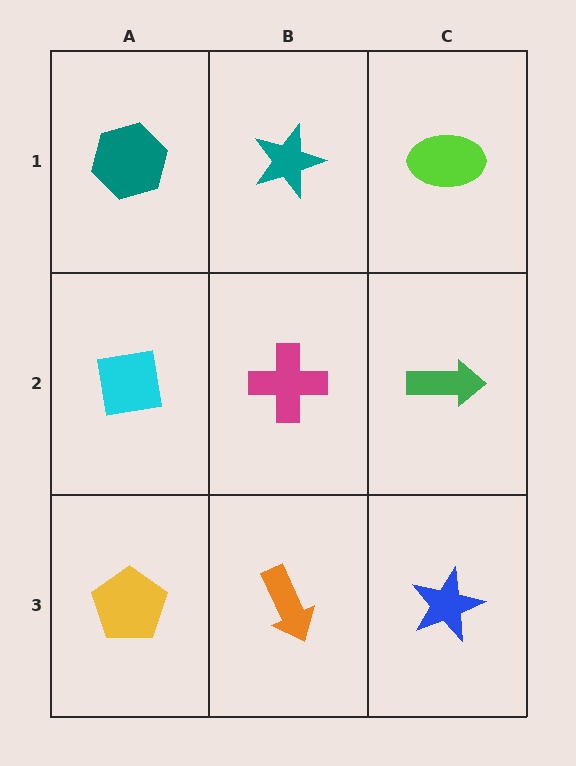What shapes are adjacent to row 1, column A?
A cyan square (row 2, column A), a teal star (row 1, column B).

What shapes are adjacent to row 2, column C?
A lime ellipse (row 1, column C), a blue star (row 3, column C), a magenta cross (row 2, column B).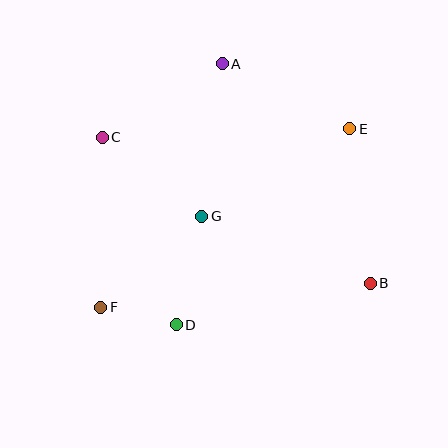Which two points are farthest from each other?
Points E and F are farthest from each other.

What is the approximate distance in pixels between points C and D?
The distance between C and D is approximately 202 pixels.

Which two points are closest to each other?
Points D and F are closest to each other.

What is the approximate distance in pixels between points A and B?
The distance between A and B is approximately 264 pixels.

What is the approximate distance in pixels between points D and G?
The distance between D and G is approximately 112 pixels.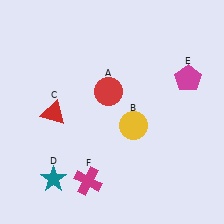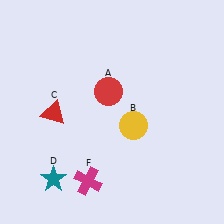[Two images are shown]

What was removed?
The magenta pentagon (E) was removed in Image 2.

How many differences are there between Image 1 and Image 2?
There is 1 difference between the two images.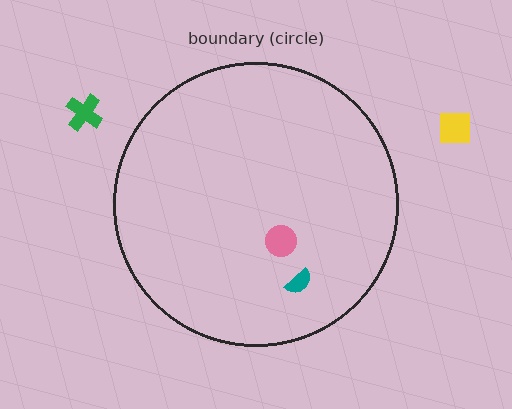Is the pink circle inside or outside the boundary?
Inside.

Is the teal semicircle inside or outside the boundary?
Inside.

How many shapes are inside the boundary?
2 inside, 2 outside.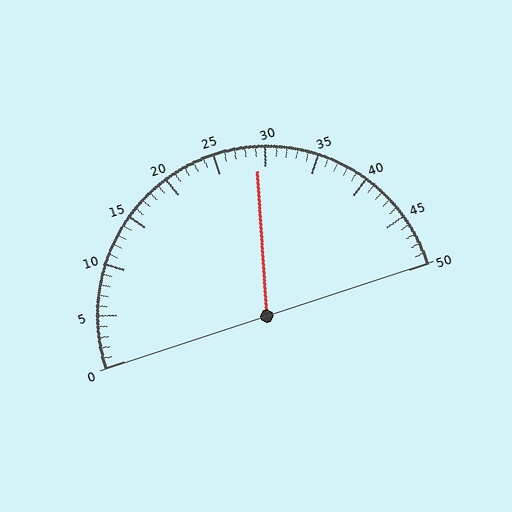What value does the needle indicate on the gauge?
The needle indicates approximately 29.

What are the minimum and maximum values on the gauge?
The gauge ranges from 0 to 50.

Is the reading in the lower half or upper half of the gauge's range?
The reading is in the upper half of the range (0 to 50).